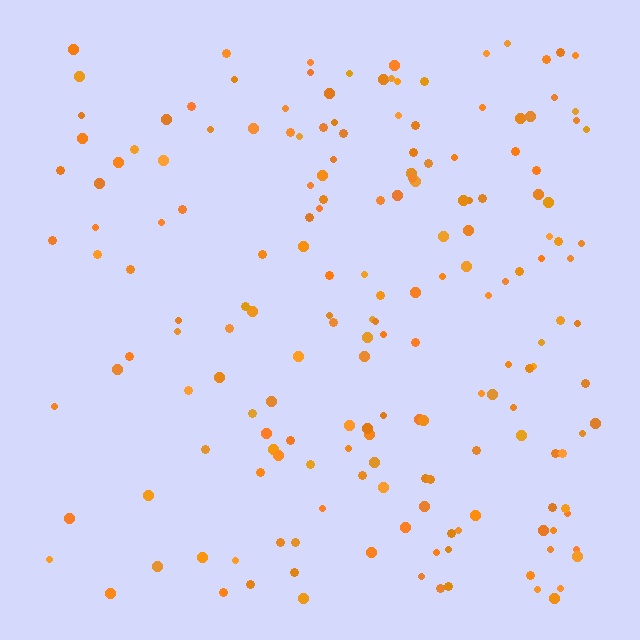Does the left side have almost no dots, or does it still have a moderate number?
Still a moderate number, just noticeably fewer than the right.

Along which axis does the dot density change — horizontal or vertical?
Horizontal.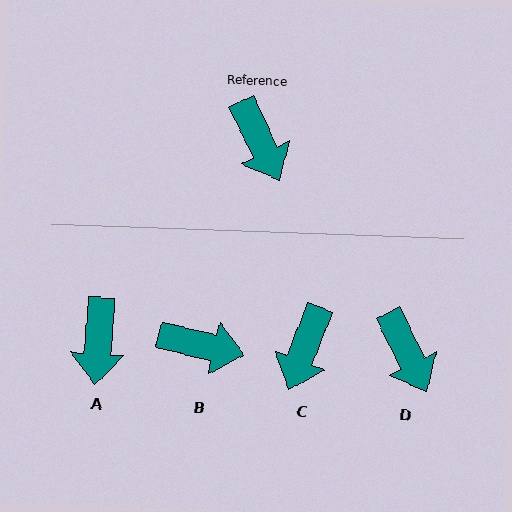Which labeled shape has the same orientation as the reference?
D.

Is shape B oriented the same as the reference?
No, it is off by about 51 degrees.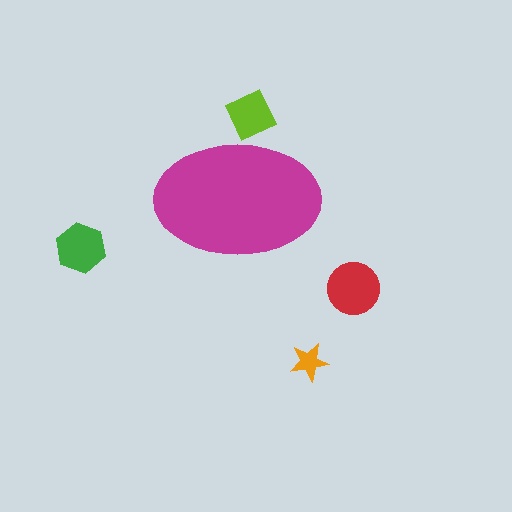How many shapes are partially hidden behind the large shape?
1 shape is partially hidden.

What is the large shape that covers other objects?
A magenta ellipse.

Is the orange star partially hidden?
No, the orange star is fully visible.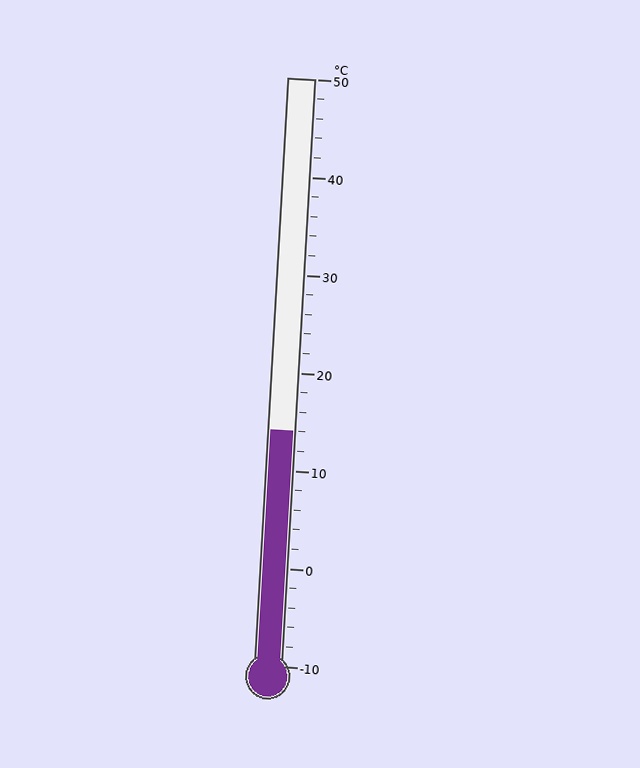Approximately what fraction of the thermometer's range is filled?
The thermometer is filled to approximately 40% of its range.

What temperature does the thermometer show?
The thermometer shows approximately 14°C.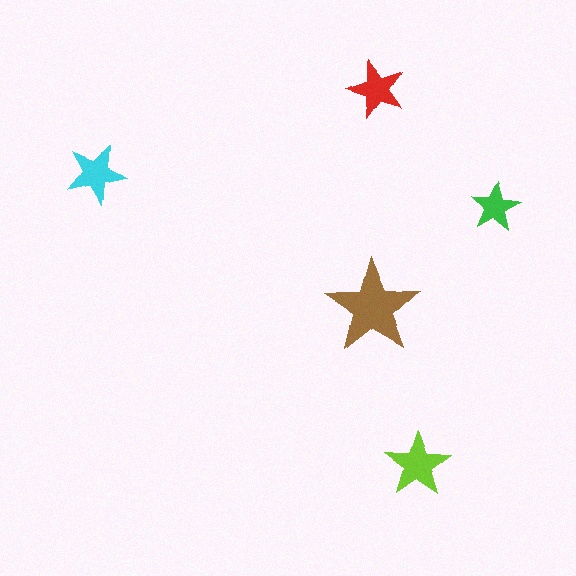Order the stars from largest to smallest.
the brown one, the lime one, the cyan one, the red one, the green one.